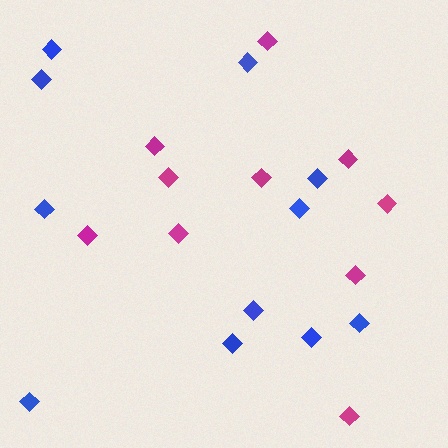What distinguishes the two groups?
There are 2 groups: one group of blue diamonds (11) and one group of magenta diamonds (10).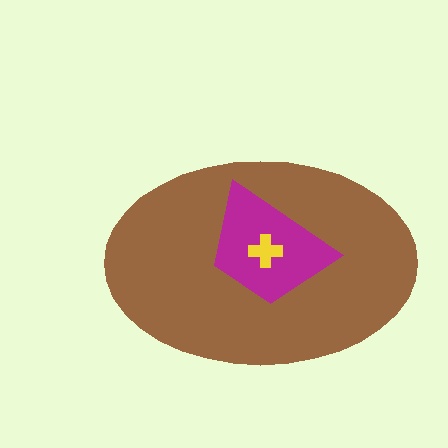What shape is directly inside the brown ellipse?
The magenta trapezoid.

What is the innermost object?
The yellow cross.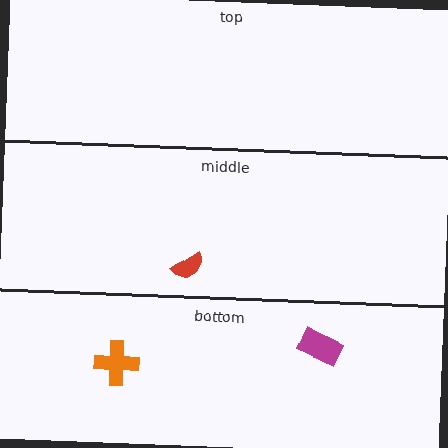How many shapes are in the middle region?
1.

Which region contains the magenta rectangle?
The bottom region.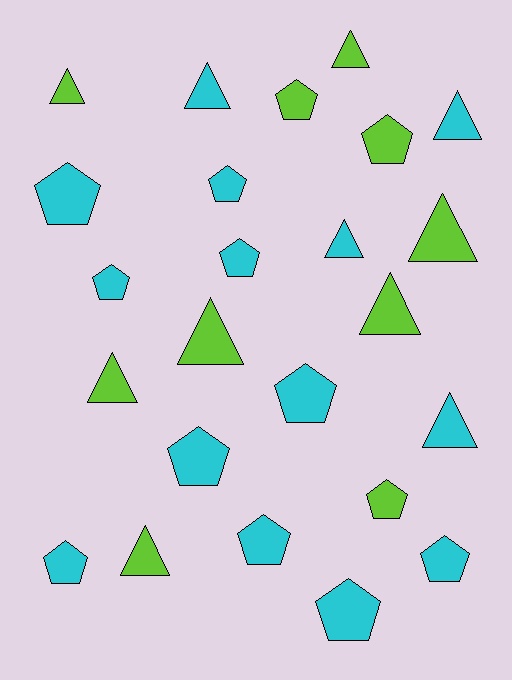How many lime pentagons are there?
There are 3 lime pentagons.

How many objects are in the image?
There are 24 objects.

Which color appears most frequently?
Cyan, with 14 objects.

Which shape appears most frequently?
Pentagon, with 13 objects.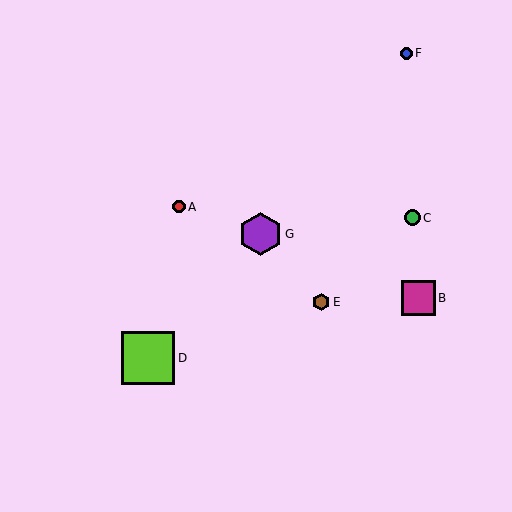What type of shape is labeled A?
Shape A is a red circle.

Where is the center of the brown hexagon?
The center of the brown hexagon is at (321, 302).